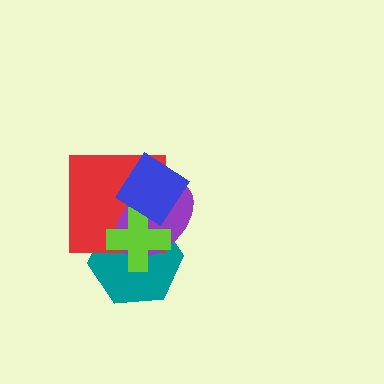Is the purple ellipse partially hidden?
Yes, it is partially covered by another shape.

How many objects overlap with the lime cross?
4 objects overlap with the lime cross.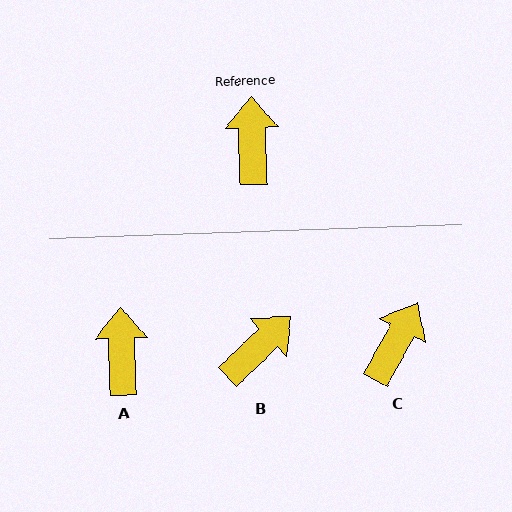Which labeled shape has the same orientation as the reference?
A.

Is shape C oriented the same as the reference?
No, it is off by about 30 degrees.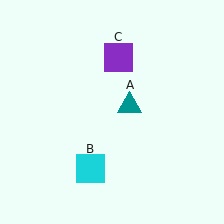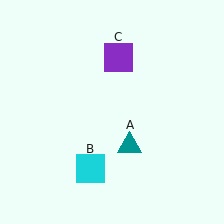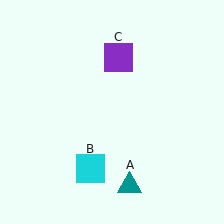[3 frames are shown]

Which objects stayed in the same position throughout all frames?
Cyan square (object B) and purple square (object C) remained stationary.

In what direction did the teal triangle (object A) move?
The teal triangle (object A) moved down.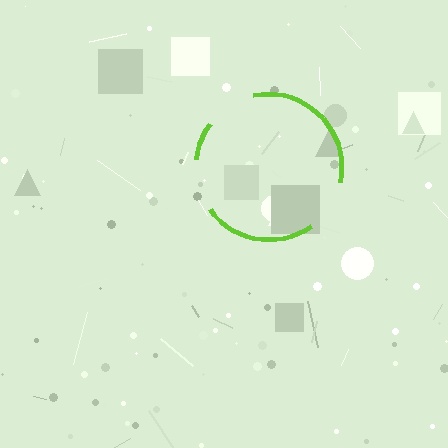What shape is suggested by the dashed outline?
The dashed outline suggests a circle.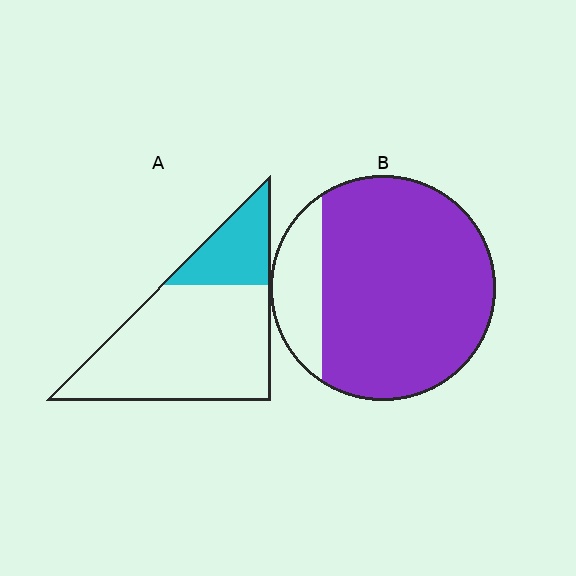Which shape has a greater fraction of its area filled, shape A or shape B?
Shape B.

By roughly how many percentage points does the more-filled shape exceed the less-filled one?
By roughly 60 percentage points (B over A).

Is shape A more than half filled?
No.